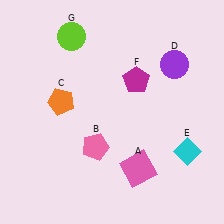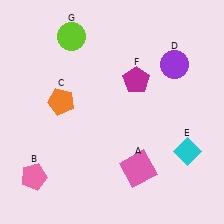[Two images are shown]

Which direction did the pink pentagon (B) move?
The pink pentagon (B) moved left.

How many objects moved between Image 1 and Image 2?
1 object moved between the two images.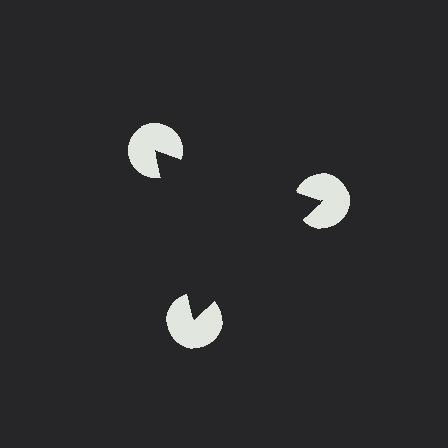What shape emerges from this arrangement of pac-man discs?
An illusory triangle — its edges are inferred from the aligned wedge cuts in the pac-man discs, not physically drawn.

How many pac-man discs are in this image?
There are 3 — one at each vertex of the illusory triangle.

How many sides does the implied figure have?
3 sides.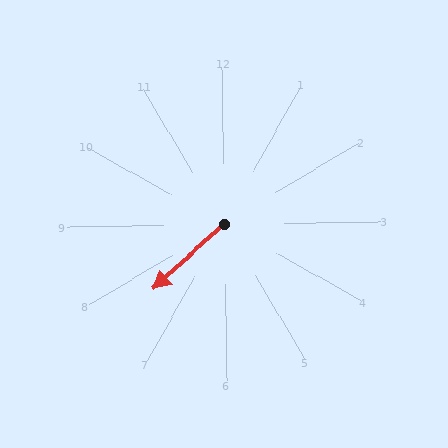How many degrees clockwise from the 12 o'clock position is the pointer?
Approximately 228 degrees.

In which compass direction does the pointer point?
Southwest.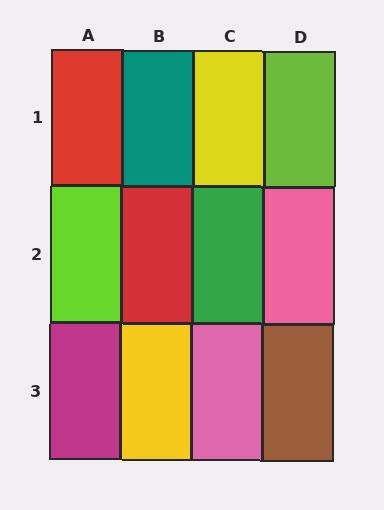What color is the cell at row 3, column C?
Pink.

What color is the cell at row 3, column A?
Magenta.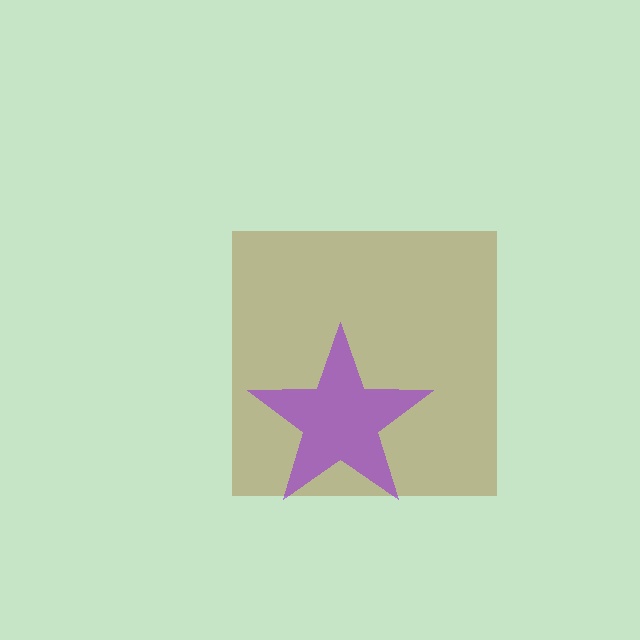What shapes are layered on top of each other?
The layered shapes are: a brown square, a purple star.